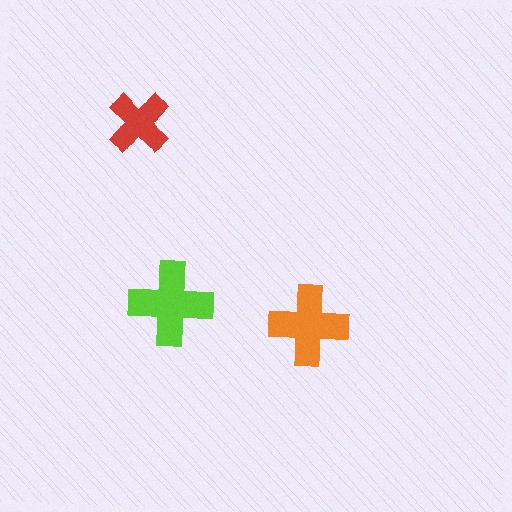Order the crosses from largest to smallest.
the lime one, the orange one, the red one.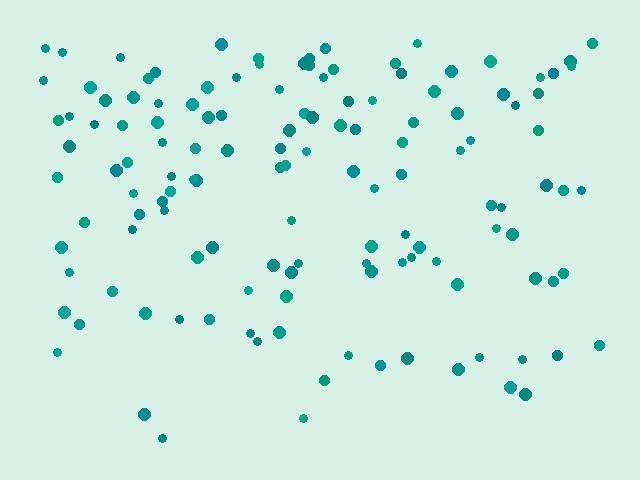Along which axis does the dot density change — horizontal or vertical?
Vertical.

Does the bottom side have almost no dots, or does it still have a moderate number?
Still a moderate number, just noticeably fewer than the top.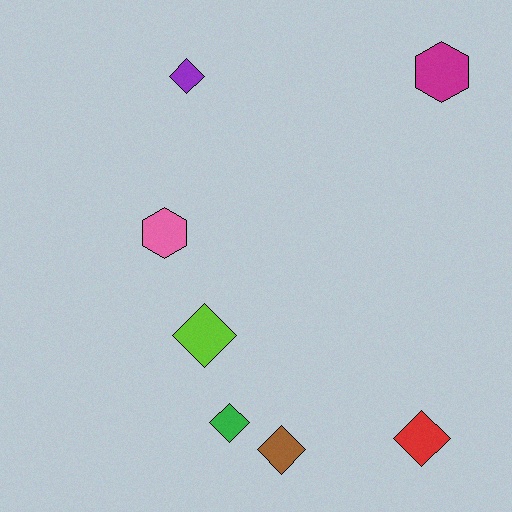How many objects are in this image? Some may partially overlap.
There are 7 objects.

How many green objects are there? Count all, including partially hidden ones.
There is 1 green object.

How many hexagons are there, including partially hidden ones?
There are 2 hexagons.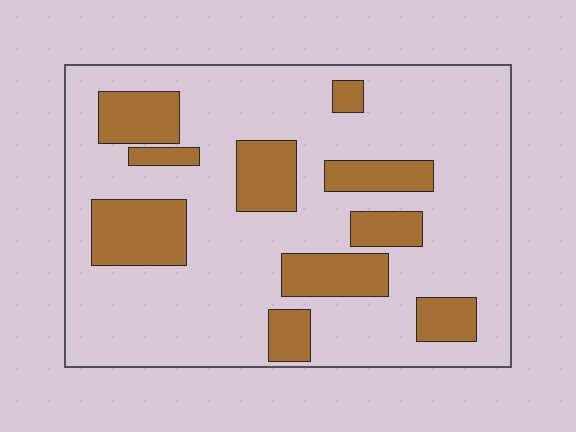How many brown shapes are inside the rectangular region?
10.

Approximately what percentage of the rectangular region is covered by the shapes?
Approximately 25%.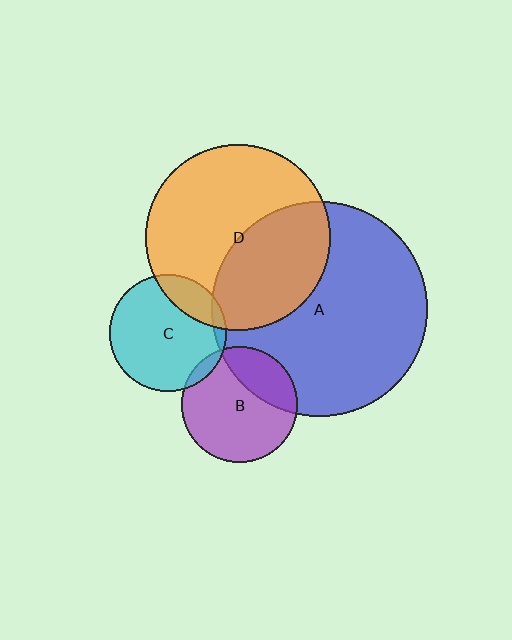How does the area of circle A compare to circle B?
Approximately 3.4 times.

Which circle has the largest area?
Circle A (blue).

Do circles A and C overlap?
Yes.